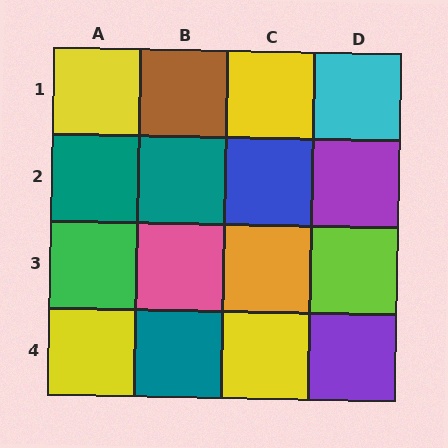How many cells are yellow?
4 cells are yellow.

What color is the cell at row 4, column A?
Yellow.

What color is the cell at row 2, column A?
Teal.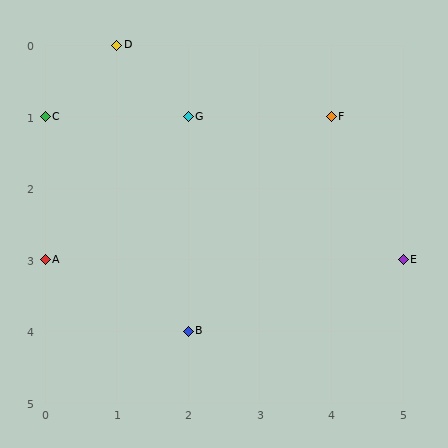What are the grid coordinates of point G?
Point G is at grid coordinates (2, 1).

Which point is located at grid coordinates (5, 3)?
Point E is at (5, 3).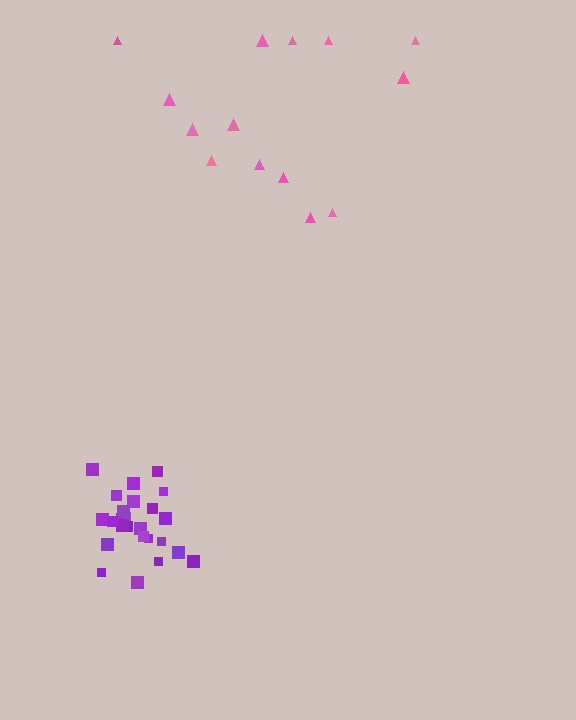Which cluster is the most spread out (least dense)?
Pink.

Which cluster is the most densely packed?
Purple.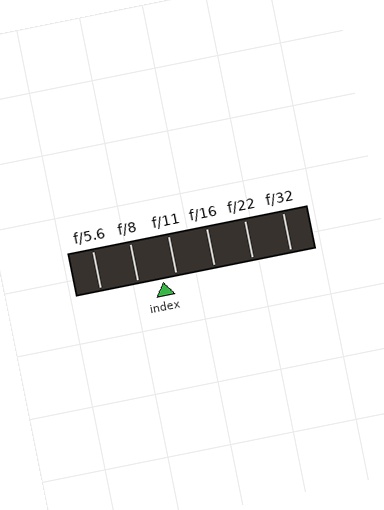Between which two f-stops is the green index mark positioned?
The index mark is between f/8 and f/11.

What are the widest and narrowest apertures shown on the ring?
The widest aperture shown is f/5.6 and the narrowest is f/32.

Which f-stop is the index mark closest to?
The index mark is closest to f/11.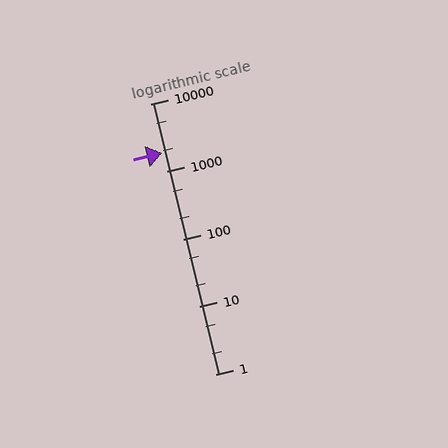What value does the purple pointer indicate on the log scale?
The pointer indicates approximately 1900.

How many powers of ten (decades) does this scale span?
The scale spans 4 decades, from 1 to 10000.